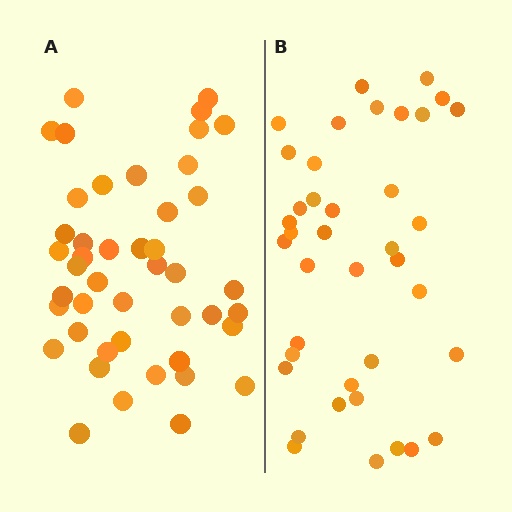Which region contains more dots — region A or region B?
Region A (the left region) has more dots.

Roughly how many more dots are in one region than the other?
Region A has about 6 more dots than region B.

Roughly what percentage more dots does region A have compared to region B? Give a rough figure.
About 15% more.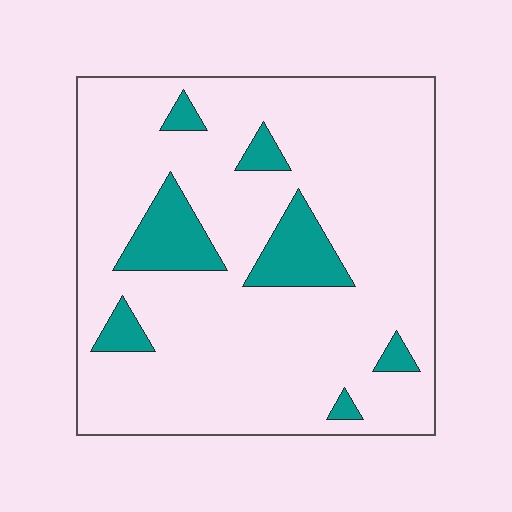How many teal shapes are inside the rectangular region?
7.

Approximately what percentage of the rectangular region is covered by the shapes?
Approximately 15%.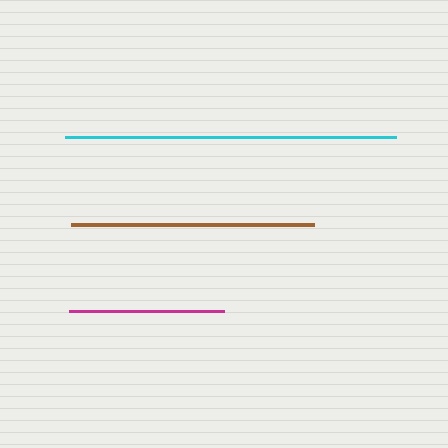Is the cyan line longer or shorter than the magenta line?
The cyan line is longer than the magenta line.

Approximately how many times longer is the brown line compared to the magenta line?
The brown line is approximately 1.6 times the length of the magenta line.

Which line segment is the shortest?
The magenta line is the shortest at approximately 155 pixels.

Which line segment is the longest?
The cyan line is the longest at approximately 331 pixels.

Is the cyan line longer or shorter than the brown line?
The cyan line is longer than the brown line.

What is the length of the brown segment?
The brown segment is approximately 243 pixels long.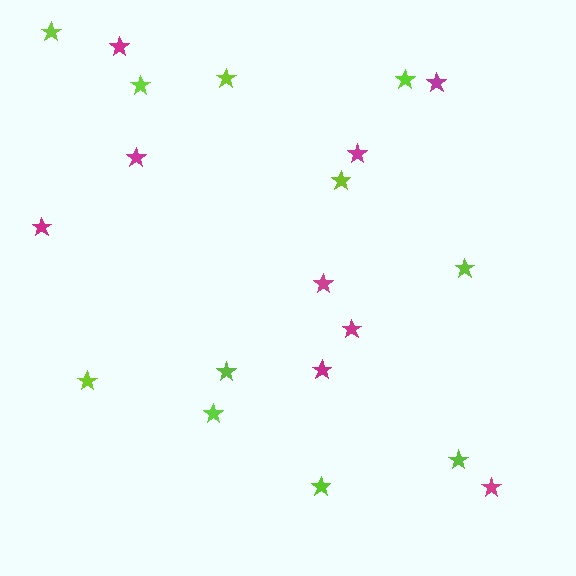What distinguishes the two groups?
There are 2 groups: one group of magenta stars (9) and one group of lime stars (11).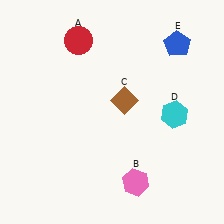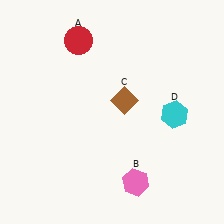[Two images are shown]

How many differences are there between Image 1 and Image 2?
There is 1 difference between the two images.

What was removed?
The blue pentagon (E) was removed in Image 2.